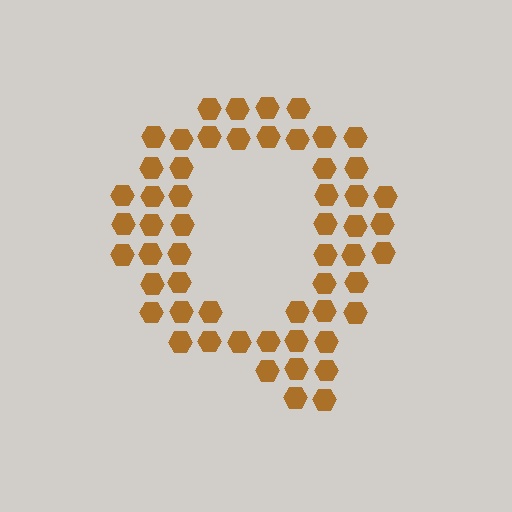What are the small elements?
The small elements are hexagons.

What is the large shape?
The large shape is the letter Q.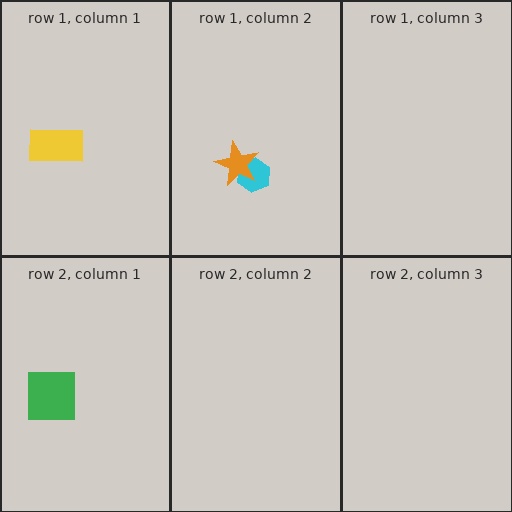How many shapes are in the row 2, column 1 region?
1.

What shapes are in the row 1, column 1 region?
The yellow rectangle.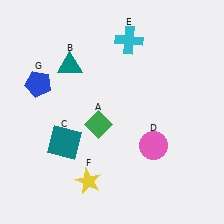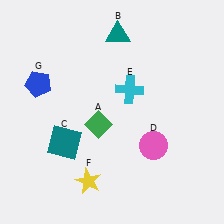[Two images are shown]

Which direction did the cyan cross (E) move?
The cyan cross (E) moved down.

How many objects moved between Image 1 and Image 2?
2 objects moved between the two images.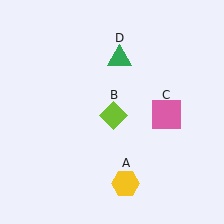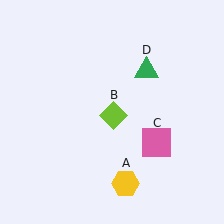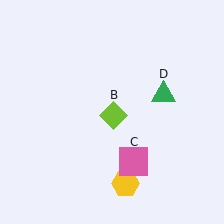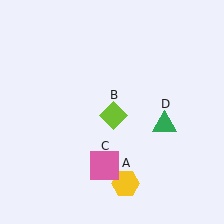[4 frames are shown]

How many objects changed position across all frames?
2 objects changed position: pink square (object C), green triangle (object D).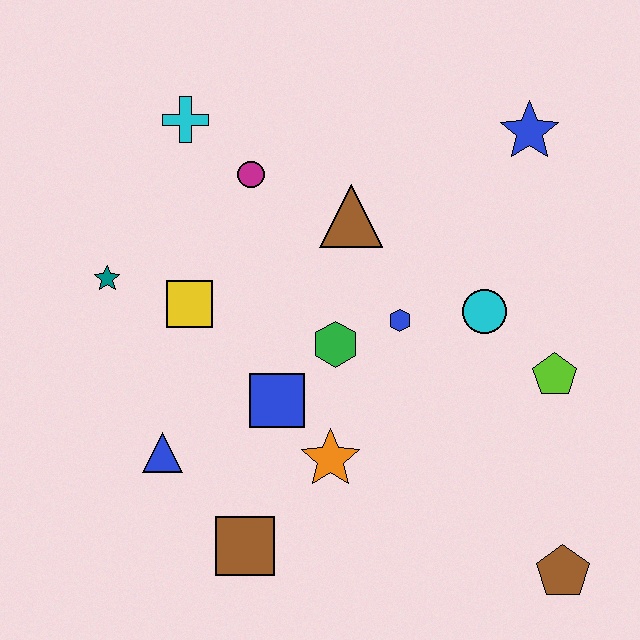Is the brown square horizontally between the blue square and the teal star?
Yes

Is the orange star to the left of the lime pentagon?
Yes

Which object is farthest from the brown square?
The blue star is farthest from the brown square.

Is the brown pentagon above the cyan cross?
No